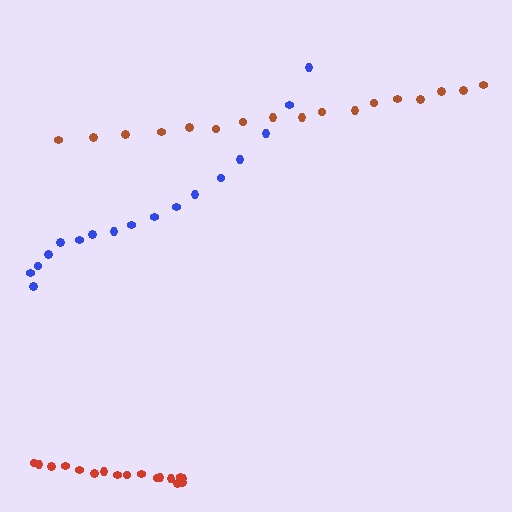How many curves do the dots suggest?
There are 3 distinct paths.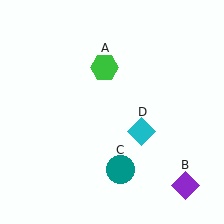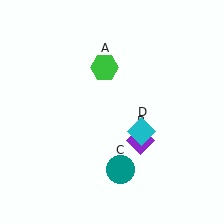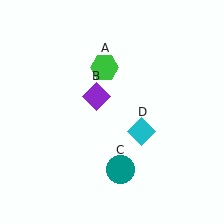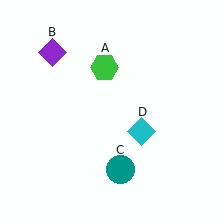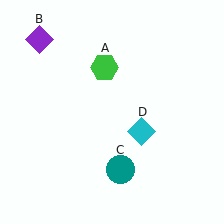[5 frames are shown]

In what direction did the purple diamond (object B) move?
The purple diamond (object B) moved up and to the left.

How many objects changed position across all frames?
1 object changed position: purple diamond (object B).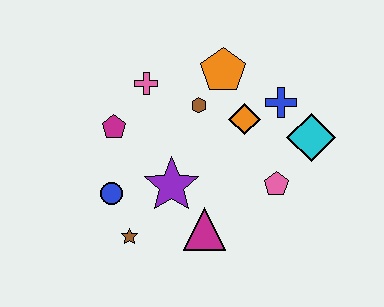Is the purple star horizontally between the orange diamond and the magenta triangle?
No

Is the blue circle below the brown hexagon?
Yes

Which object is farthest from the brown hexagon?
The brown star is farthest from the brown hexagon.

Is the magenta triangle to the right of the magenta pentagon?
Yes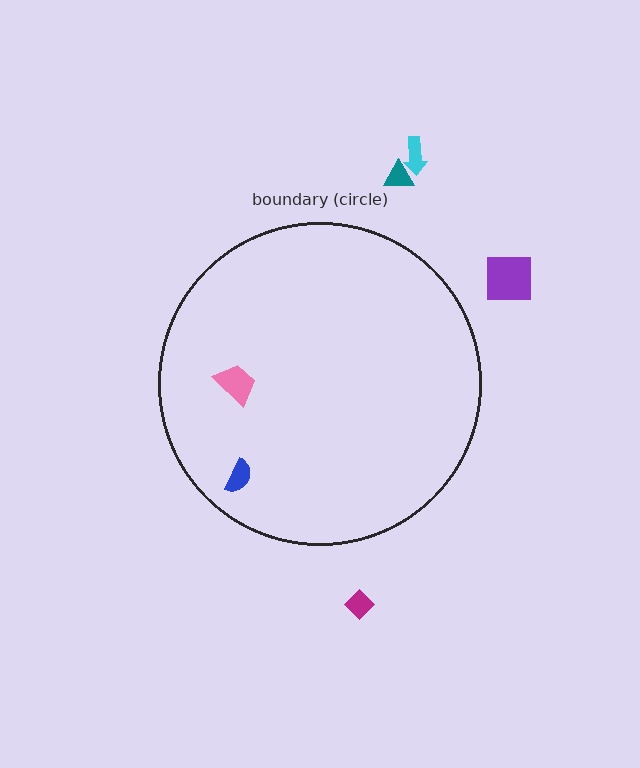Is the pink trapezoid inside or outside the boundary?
Inside.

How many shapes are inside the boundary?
2 inside, 4 outside.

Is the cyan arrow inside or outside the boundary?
Outside.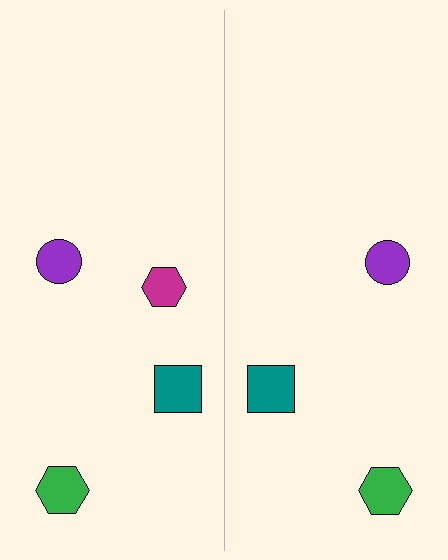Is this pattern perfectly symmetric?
No, the pattern is not perfectly symmetric. A magenta hexagon is missing from the right side.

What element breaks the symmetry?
A magenta hexagon is missing from the right side.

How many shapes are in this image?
There are 7 shapes in this image.